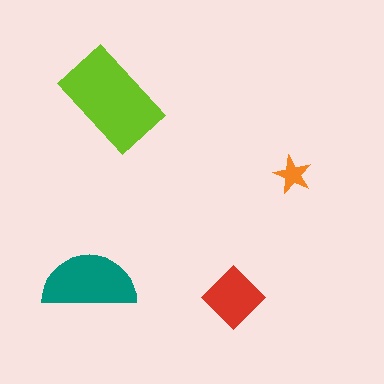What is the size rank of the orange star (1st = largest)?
4th.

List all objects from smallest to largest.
The orange star, the red diamond, the teal semicircle, the lime rectangle.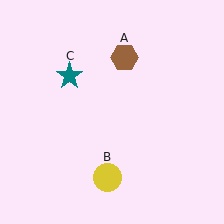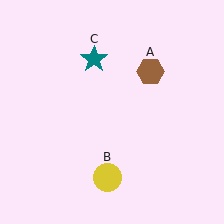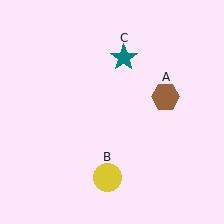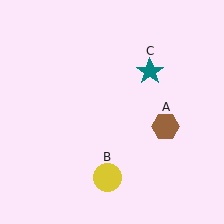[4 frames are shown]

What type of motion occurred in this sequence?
The brown hexagon (object A), teal star (object C) rotated clockwise around the center of the scene.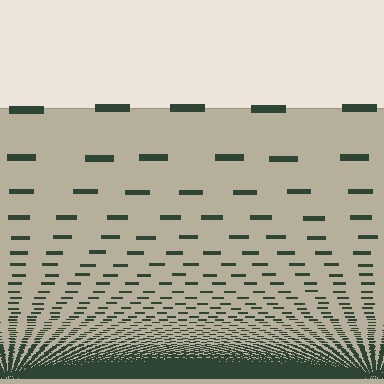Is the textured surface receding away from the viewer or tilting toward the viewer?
The surface appears to tilt toward the viewer. Texture elements get larger and sparser toward the top.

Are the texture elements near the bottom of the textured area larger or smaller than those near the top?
Smaller. The gradient is inverted — elements near the bottom are smaller and denser.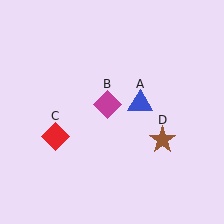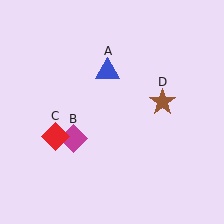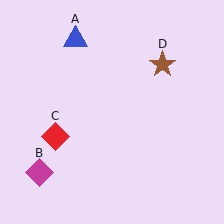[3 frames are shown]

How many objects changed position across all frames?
3 objects changed position: blue triangle (object A), magenta diamond (object B), brown star (object D).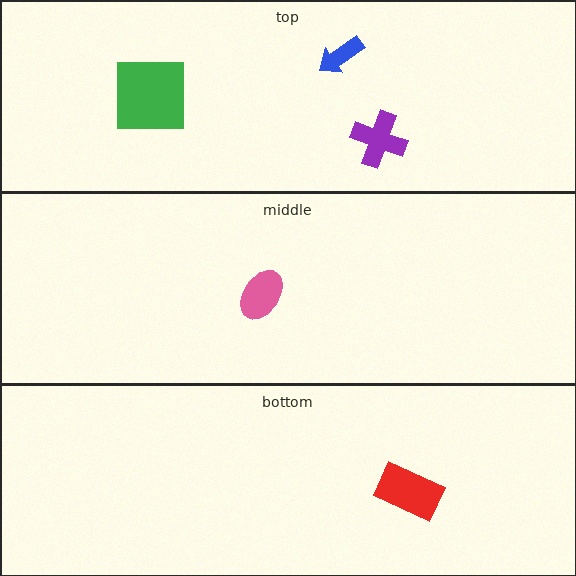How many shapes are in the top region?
3.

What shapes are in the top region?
The blue arrow, the green square, the purple cross.